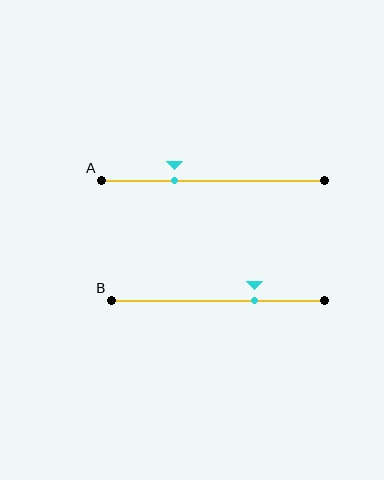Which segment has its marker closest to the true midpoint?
Segment A has its marker closest to the true midpoint.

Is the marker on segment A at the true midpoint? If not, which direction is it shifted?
No, the marker on segment A is shifted to the left by about 17% of the segment length.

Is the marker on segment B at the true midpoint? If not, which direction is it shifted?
No, the marker on segment B is shifted to the right by about 17% of the segment length.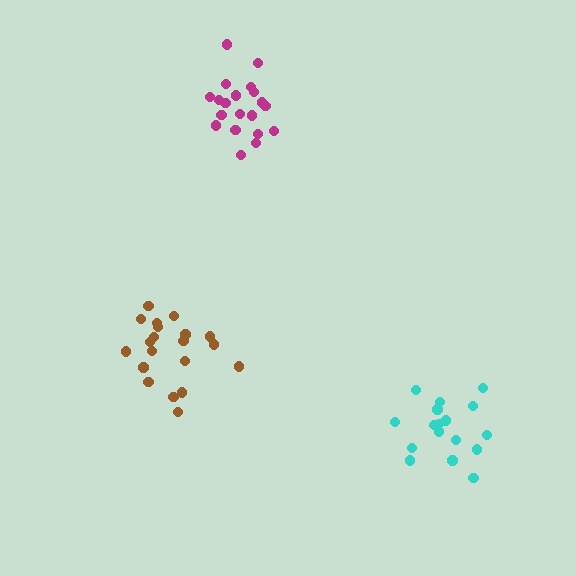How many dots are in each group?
Group 1: 17 dots, Group 2: 20 dots, Group 3: 20 dots (57 total).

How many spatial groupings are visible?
There are 3 spatial groupings.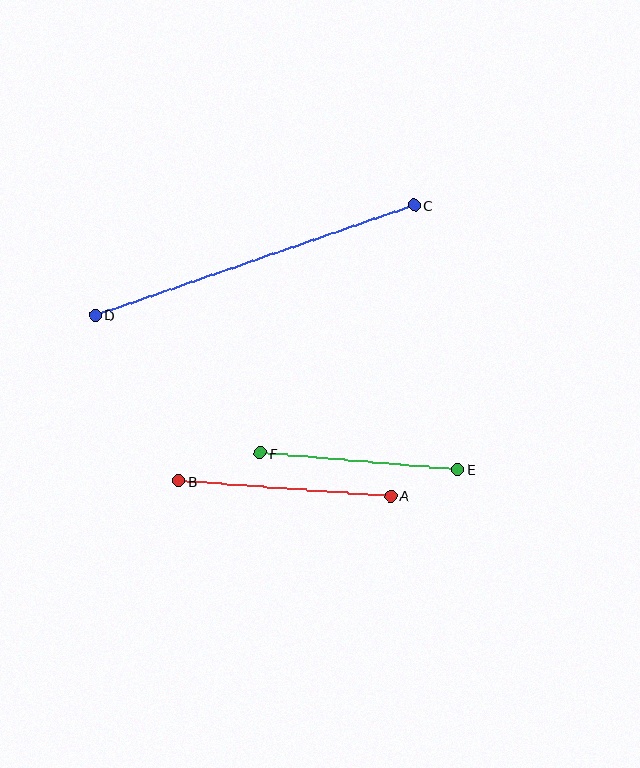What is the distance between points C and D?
The distance is approximately 337 pixels.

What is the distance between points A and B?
The distance is approximately 212 pixels.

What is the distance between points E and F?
The distance is approximately 198 pixels.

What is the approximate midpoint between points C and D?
The midpoint is at approximately (255, 260) pixels.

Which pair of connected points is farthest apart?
Points C and D are farthest apart.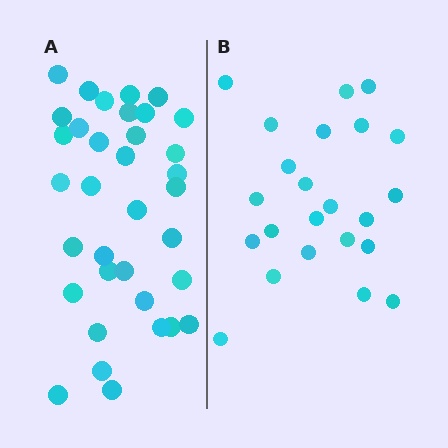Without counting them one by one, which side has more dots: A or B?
Region A (the left region) has more dots.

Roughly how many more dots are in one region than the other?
Region A has roughly 12 or so more dots than region B.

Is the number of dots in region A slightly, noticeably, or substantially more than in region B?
Region A has substantially more. The ratio is roughly 1.5 to 1.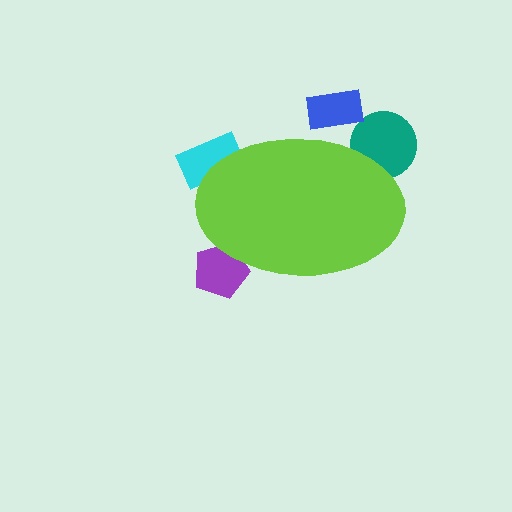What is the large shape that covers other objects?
A lime ellipse.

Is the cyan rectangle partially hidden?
Yes, the cyan rectangle is partially hidden behind the lime ellipse.